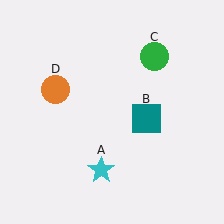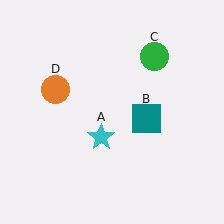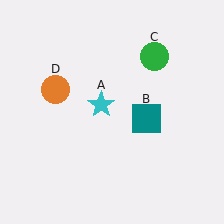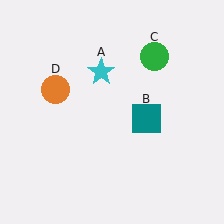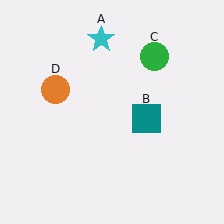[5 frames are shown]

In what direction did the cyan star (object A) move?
The cyan star (object A) moved up.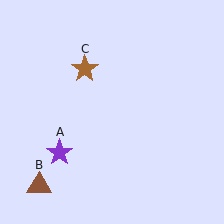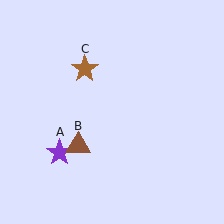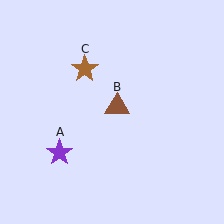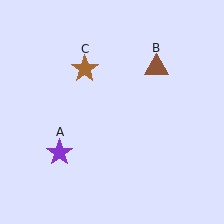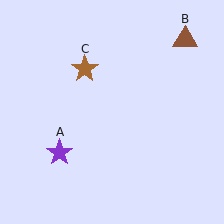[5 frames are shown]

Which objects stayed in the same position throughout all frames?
Purple star (object A) and brown star (object C) remained stationary.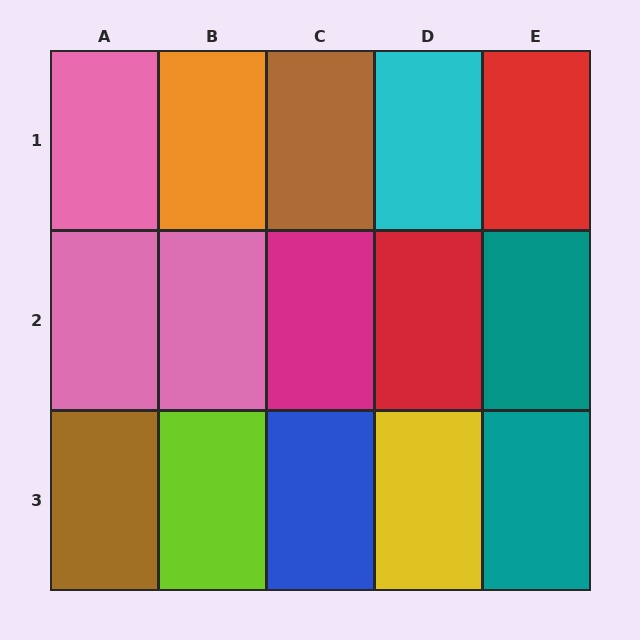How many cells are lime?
1 cell is lime.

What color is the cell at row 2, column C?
Magenta.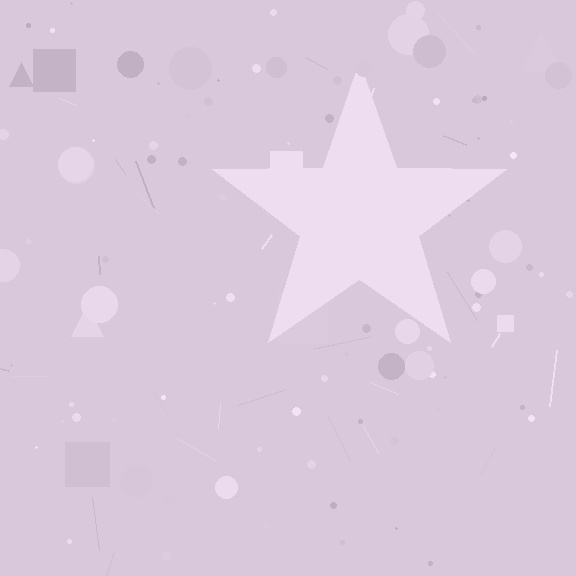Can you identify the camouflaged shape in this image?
The camouflaged shape is a star.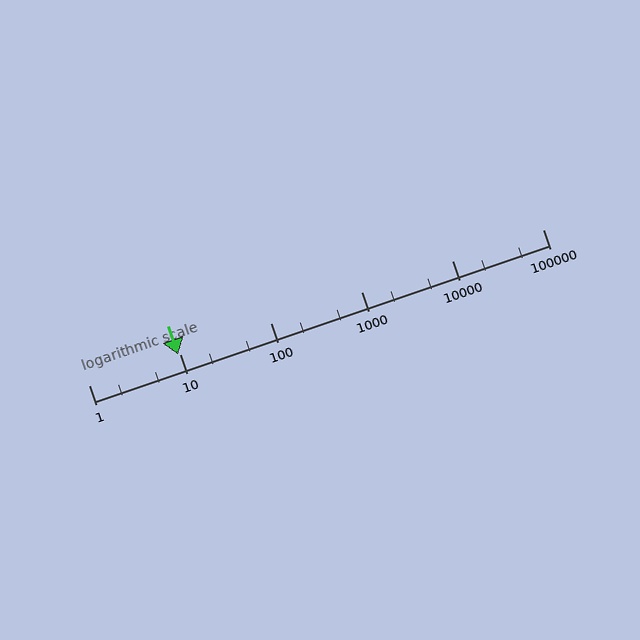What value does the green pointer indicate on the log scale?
The pointer indicates approximately 9.6.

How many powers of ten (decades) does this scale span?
The scale spans 5 decades, from 1 to 100000.